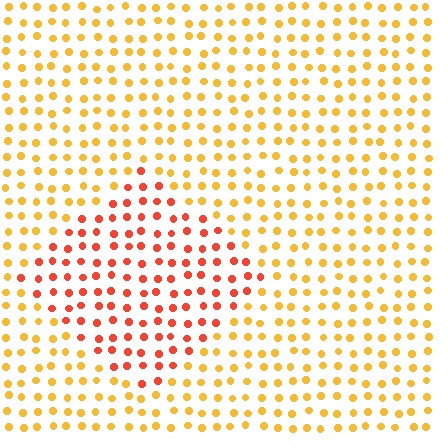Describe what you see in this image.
The image is filled with small yellow elements in a uniform arrangement. A diamond-shaped region is visible where the elements are tinted to a slightly different hue, forming a subtle color boundary.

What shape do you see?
I see a diamond.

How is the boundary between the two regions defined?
The boundary is defined purely by a slight shift in hue (about 37 degrees). Spacing, size, and orientation are identical on both sides.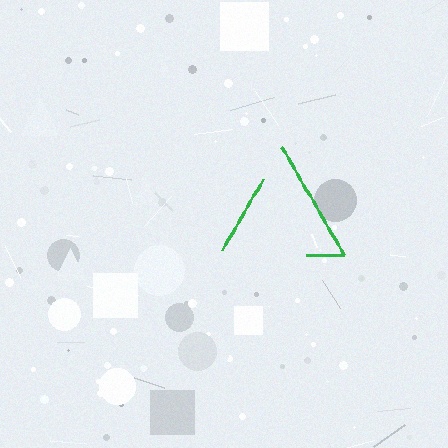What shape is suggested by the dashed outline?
The dashed outline suggests a triangle.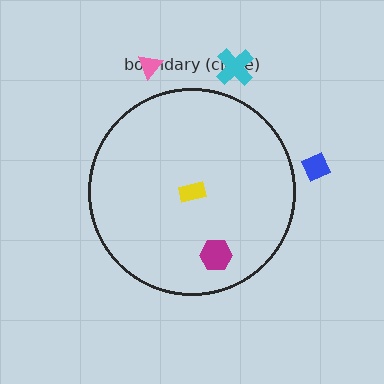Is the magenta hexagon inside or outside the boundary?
Inside.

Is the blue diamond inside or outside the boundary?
Outside.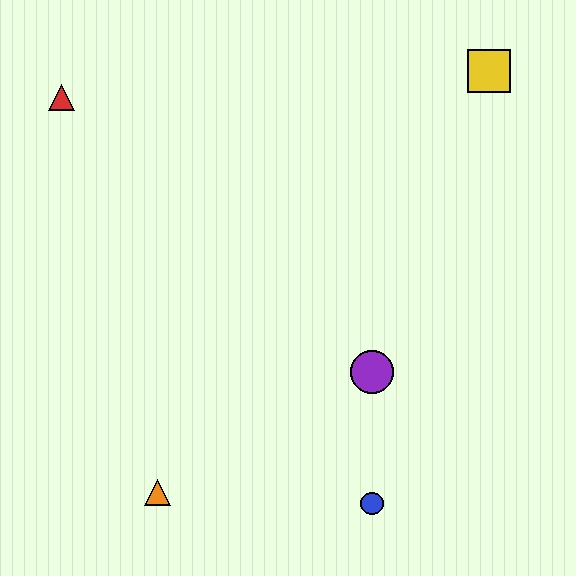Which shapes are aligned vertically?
The blue circle, the green circle, the purple circle are aligned vertically.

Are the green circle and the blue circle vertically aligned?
Yes, both are at x≈372.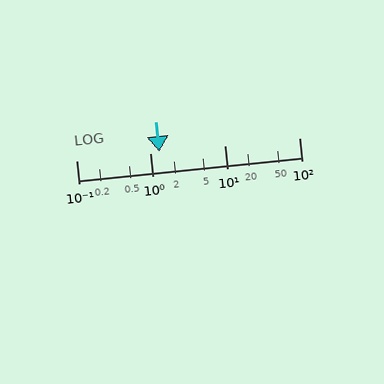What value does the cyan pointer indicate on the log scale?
The pointer indicates approximately 1.3.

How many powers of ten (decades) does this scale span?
The scale spans 3 decades, from 0.1 to 100.